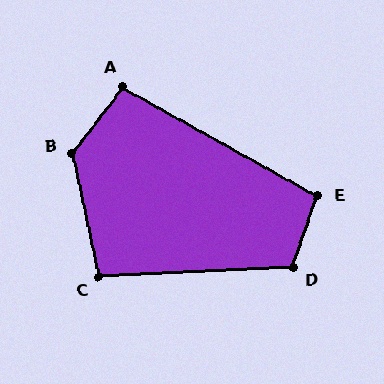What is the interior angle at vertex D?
Approximately 112 degrees (obtuse).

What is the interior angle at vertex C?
Approximately 99 degrees (obtuse).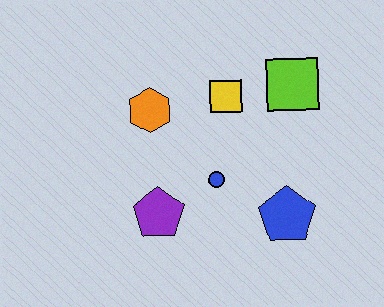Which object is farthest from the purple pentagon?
The lime square is farthest from the purple pentagon.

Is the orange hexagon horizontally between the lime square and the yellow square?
No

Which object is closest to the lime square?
The yellow square is closest to the lime square.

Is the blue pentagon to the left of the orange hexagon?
No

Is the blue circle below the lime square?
Yes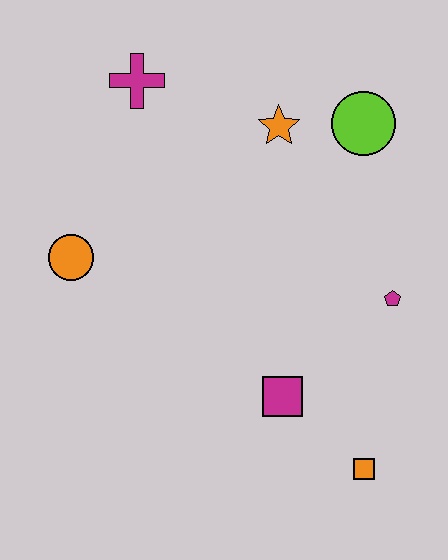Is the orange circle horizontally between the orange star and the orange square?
No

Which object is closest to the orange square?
The magenta square is closest to the orange square.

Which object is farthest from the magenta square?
The magenta cross is farthest from the magenta square.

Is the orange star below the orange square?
No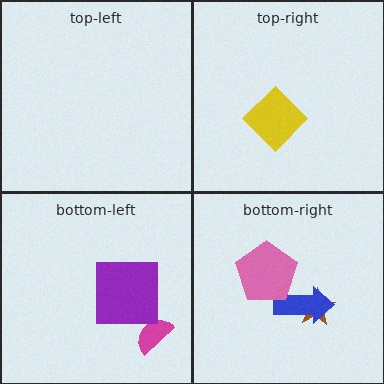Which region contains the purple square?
The bottom-left region.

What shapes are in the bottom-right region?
The brown star, the blue arrow, the pink pentagon.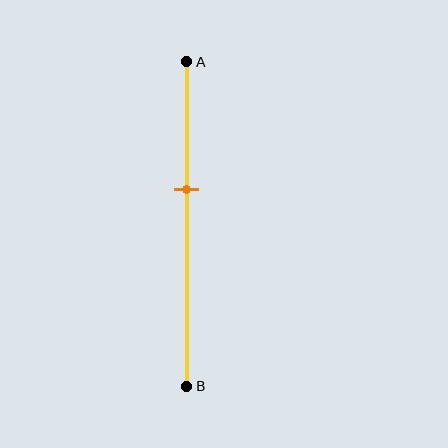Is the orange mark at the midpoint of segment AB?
No, the mark is at about 40% from A, not at the 50% midpoint.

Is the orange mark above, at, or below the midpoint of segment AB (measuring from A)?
The orange mark is above the midpoint of segment AB.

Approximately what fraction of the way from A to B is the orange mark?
The orange mark is approximately 40% of the way from A to B.